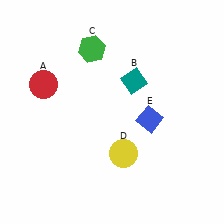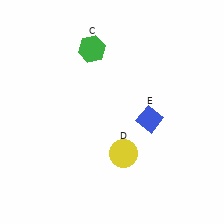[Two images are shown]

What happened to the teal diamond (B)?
The teal diamond (B) was removed in Image 2. It was in the top-right area of Image 1.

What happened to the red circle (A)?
The red circle (A) was removed in Image 2. It was in the top-left area of Image 1.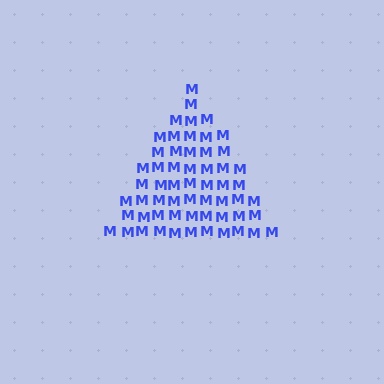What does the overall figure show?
The overall figure shows a triangle.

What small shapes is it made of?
It is made of small letter M's.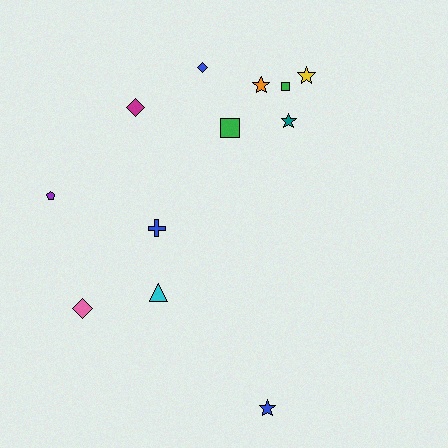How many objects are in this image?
There are 12 objects.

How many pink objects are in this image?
There is 1 pink object.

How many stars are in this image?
There are 4 stars.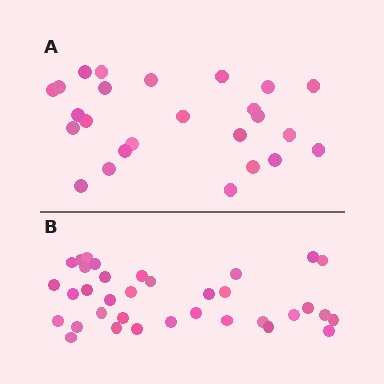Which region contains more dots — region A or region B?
Region B (the bottom region) has more dots.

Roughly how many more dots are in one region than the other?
Region B has roughly 10 or so more dots than region A.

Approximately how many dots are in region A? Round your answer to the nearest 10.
About 20 dots. (The exact count is 25, which rounds to 20.)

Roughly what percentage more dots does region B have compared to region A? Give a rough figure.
About 40% more.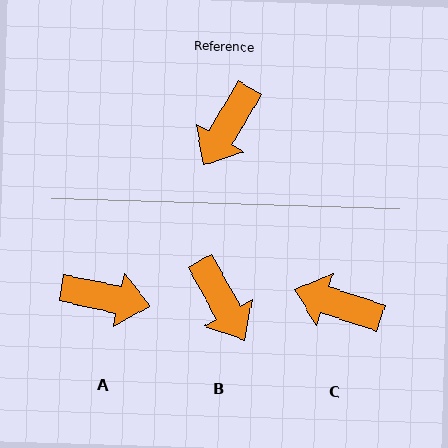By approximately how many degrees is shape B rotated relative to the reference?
Approximately 60 degrees counter-clockwise.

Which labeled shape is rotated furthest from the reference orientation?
A, about 109 degrees away.